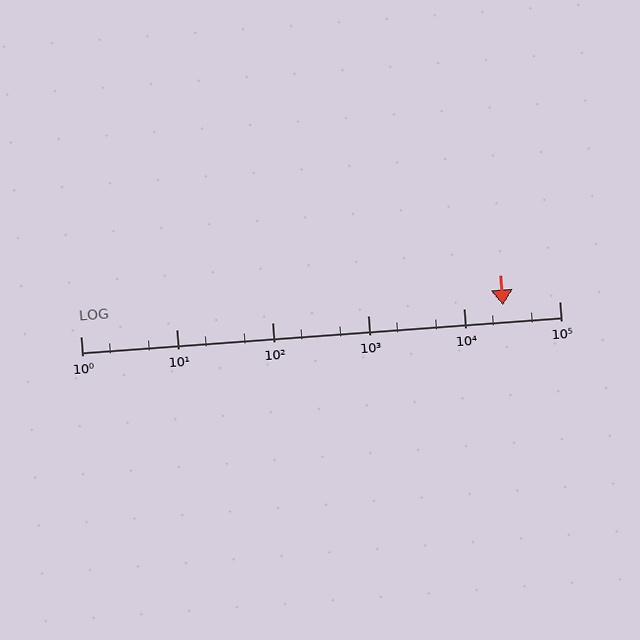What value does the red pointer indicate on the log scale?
The pointer indicates approximately 26000.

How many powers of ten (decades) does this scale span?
The scale spans 5 decades, from 1 to 100000.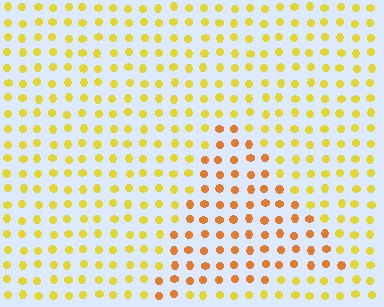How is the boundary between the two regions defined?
The boundary is defined purely by a slight shift in hue (about 31 degrees). Spacing, size, and orientation are identical on both sides.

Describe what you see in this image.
The image is filled with small yellow elements in a uniform arrangement. A triangle-shaped region is visible where the elements are tinted to a slightly different hue, forming a subtle color boundary.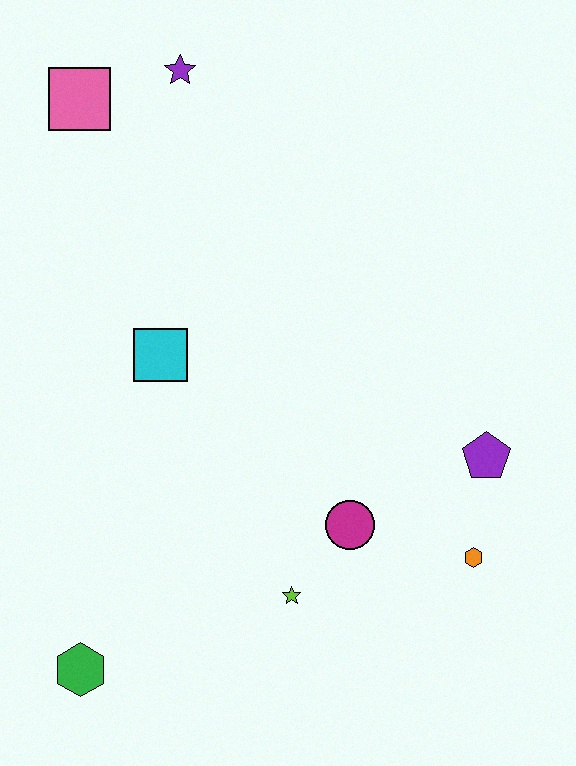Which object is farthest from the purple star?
The green hexagon is farthest from the purple star.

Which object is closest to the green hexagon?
The lime star is closest to the green hexagon.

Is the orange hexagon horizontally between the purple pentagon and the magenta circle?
Yes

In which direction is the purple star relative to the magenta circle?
The purple star is above the magenta circle.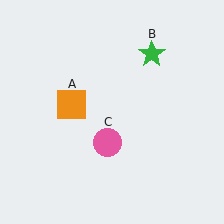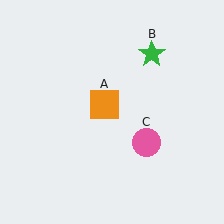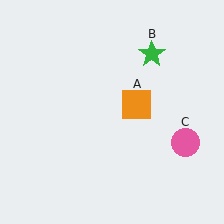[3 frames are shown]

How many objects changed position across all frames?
2 objects changed position: orange square (object A), pink circle (object C).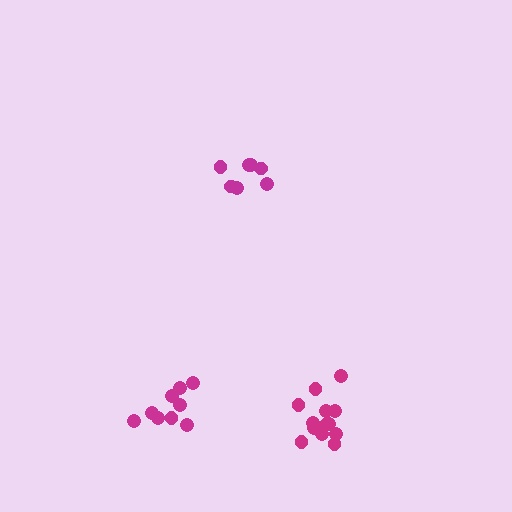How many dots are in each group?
Group 1: 7 dots, Group 2: 9 dots, Group 3: 13 dots (29 total).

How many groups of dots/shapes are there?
There are 3 groups.